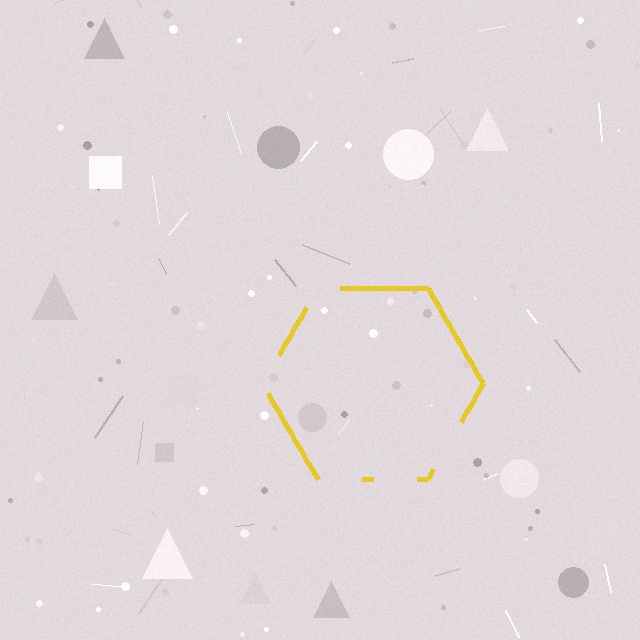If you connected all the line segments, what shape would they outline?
They would outline a hexagon.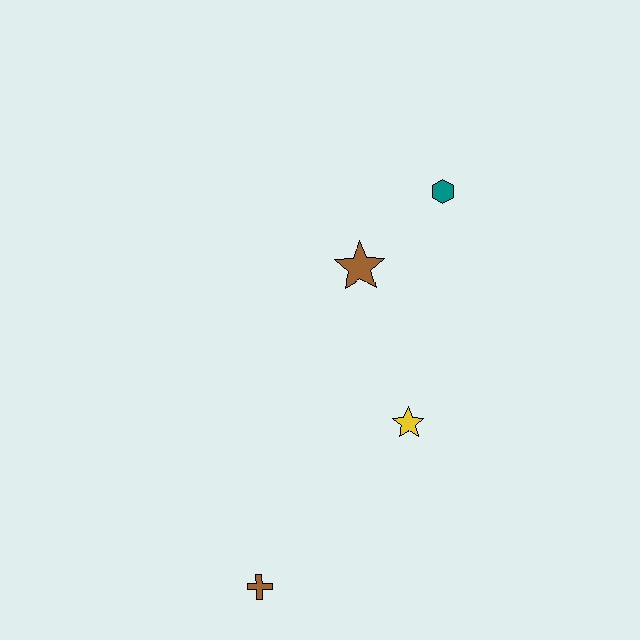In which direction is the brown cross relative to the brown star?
The brown cross is below the brown star.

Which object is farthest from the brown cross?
The teal hexagon is farthest from the brown cross.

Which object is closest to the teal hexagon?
The brown star is closest to the teal hexagon.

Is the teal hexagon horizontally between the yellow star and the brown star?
No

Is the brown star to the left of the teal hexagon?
Yes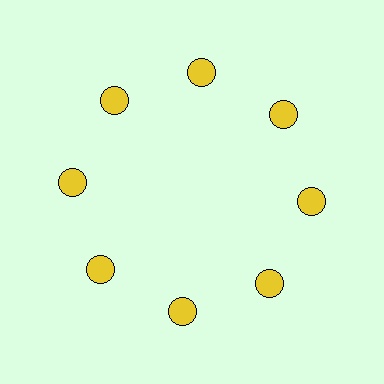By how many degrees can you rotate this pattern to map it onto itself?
The pattern maps onto itself every 45 degrees of rotation.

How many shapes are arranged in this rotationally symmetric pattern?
There are 8 shapes, arranged in 8 groups of 1.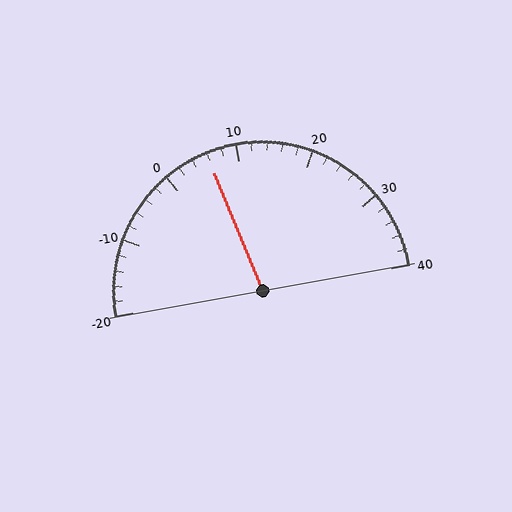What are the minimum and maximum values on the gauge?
The gauge ranges from -20 to 40.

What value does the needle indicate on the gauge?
The needle indicates approximately 6.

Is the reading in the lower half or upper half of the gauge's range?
The reading is in the lower half of the range (-20 to 40).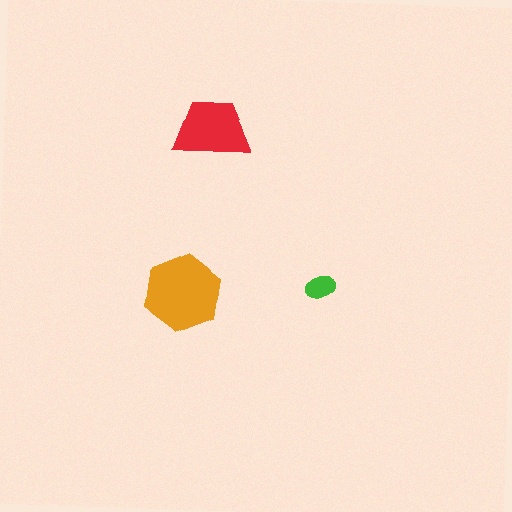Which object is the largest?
The orange hexagon.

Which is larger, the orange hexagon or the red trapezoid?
The orange hexagon.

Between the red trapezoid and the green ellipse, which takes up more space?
The red trapezoid.